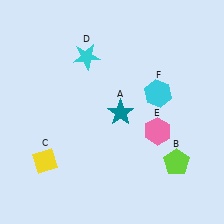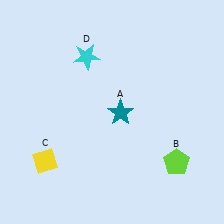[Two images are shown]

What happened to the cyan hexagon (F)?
The cyan hexagon (F) was removed in Image 2. It was in the top-right area of Image 1.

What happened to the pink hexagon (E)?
The pink hexagon (E) was removed in Image 2. It was in the bottom-right area of Image 1.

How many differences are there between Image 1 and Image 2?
There are 2 differences between the two images.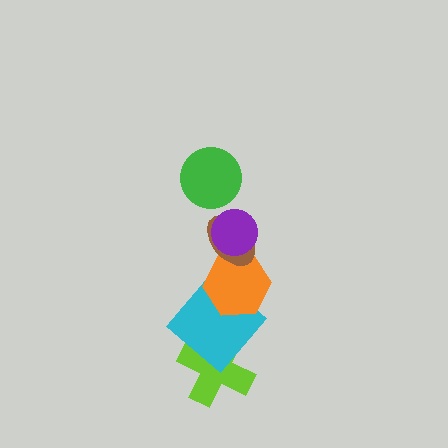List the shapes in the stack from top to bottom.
From top to bottom: the green circle, the purple circle, the brown ellipse, the orange hexagon, the cyan diamond, the lime cross.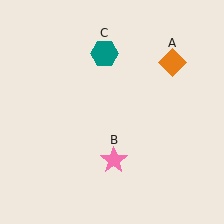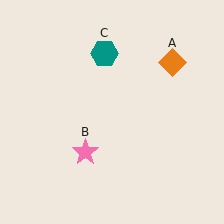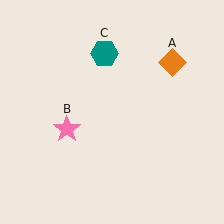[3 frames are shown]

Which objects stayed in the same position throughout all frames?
Orange diamond (object A) and teal hexagon (object C) remained stationary.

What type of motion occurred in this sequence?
The pink star (object B) rotated clockwise around the center of the scene.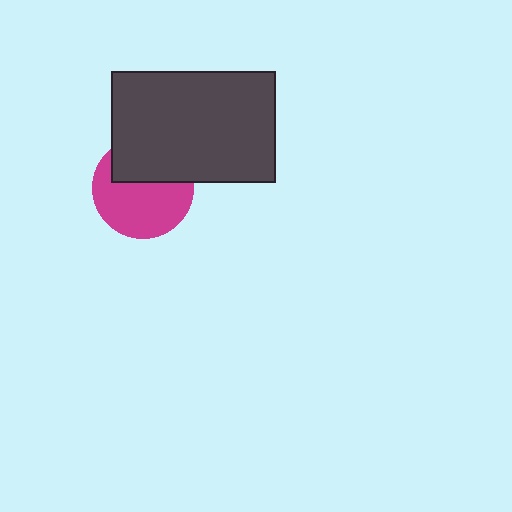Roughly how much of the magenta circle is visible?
About half of it is visible (roughly 61%).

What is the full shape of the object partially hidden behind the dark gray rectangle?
The partially hidden object is a magenta circle.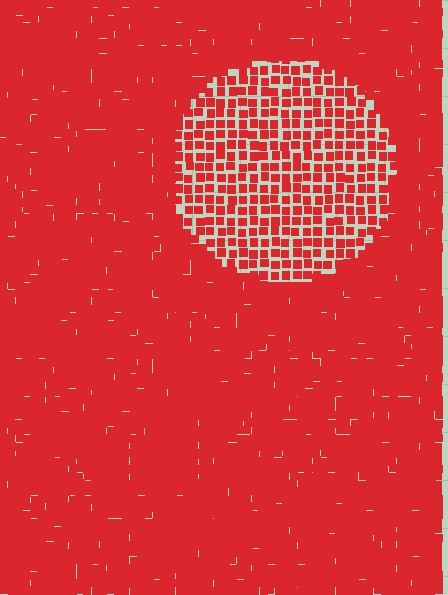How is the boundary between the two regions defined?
The boundary is defined by a change in element density (approximately 2.0x ratio). All elements are the same color, size, and shape.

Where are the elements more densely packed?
The elements are more densely packed outside the circle boundary.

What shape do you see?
I see a circle.